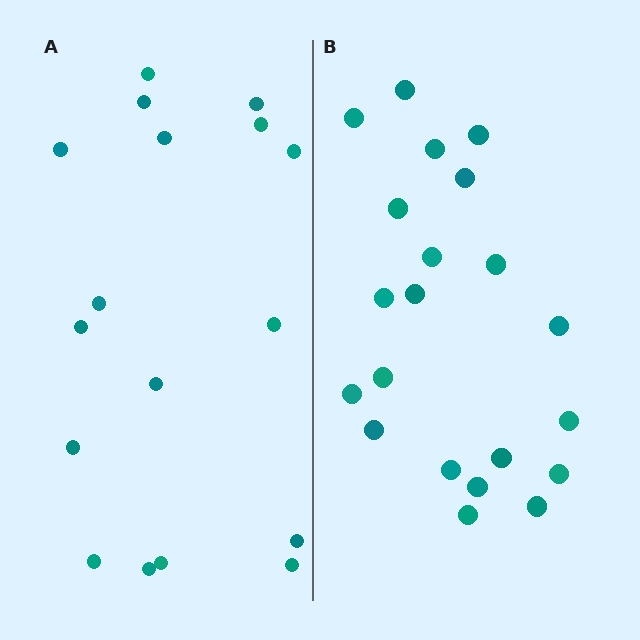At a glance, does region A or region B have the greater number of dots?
Region B (the right region) has more dots.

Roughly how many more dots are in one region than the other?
Region B has about 4 more dots than region A.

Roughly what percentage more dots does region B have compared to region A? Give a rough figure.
About 25% more.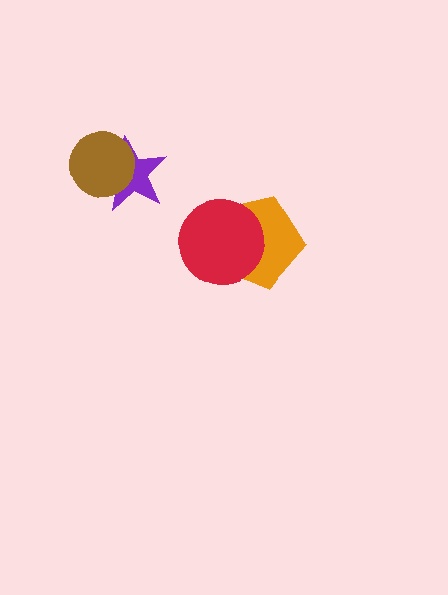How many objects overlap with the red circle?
1 object overlaps with the red circle.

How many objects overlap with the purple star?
1 object overlaps with the purple star.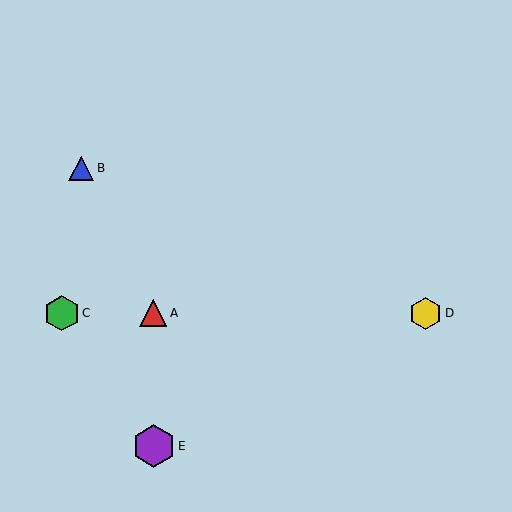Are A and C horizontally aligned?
Yes, both are at y≈313.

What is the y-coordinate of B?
Object B is at y≈168.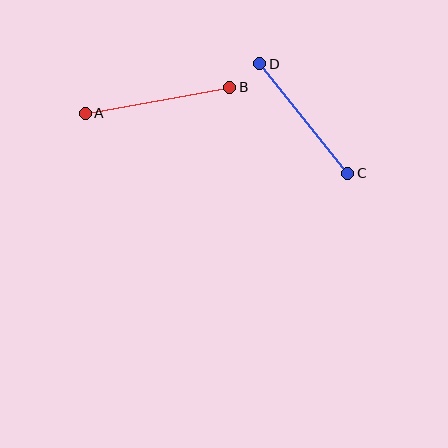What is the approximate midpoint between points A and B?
The midpoint is at approximately (158, 100) pixels.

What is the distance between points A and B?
The distance is approximately 147 pixels.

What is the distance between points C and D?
The distance is approximately 140 pixels.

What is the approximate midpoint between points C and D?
The midpoint is at approximately (304, 118) pixels.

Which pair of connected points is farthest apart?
Points A and B are farthest apart.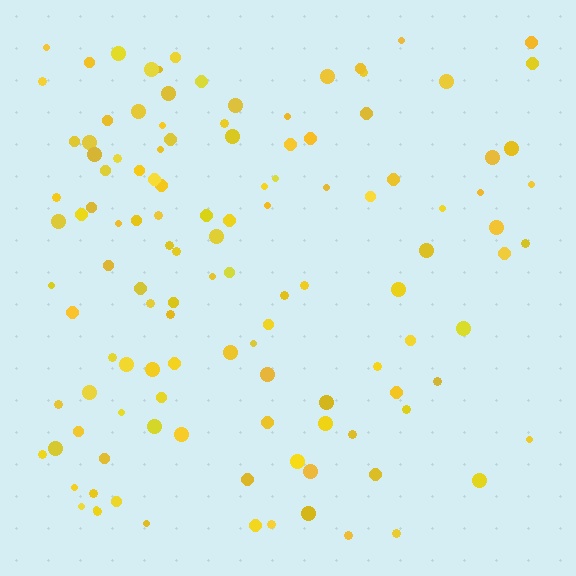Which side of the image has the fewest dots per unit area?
The right.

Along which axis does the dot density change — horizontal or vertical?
Horizontal.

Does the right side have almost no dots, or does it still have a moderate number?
Still a moderate number, just noticeably fewer than the left.